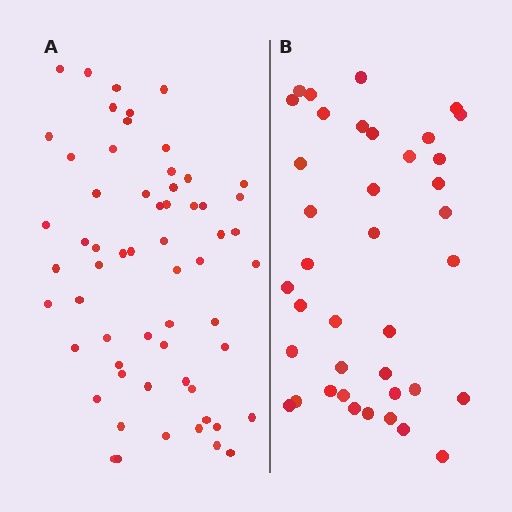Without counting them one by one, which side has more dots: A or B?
Region A (the left region) has more dots.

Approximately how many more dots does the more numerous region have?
Region A has approximately 20 more dots than region B.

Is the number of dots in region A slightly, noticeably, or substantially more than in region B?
Region A has substantially more. The ratio is roughly 1.5 to 1.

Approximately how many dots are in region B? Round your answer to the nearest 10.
About 40 dots. (The exact count is 39, which rounds to 40.)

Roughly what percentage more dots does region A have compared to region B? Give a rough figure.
About 55% more.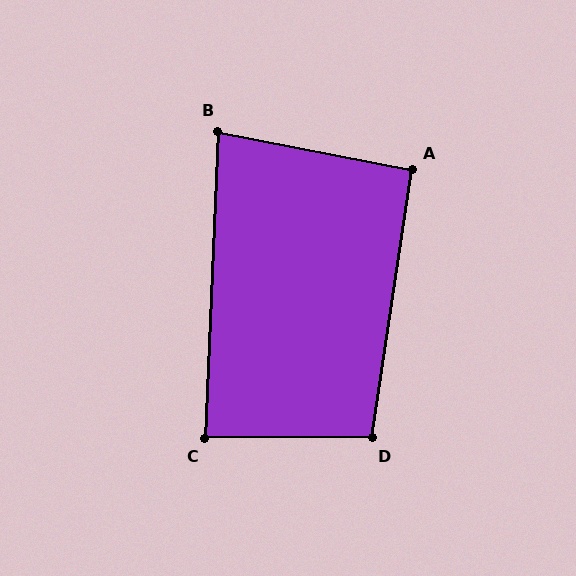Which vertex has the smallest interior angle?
B, at approximately 81 degrees.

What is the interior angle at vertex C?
Approximately 87 degrees (approximately right).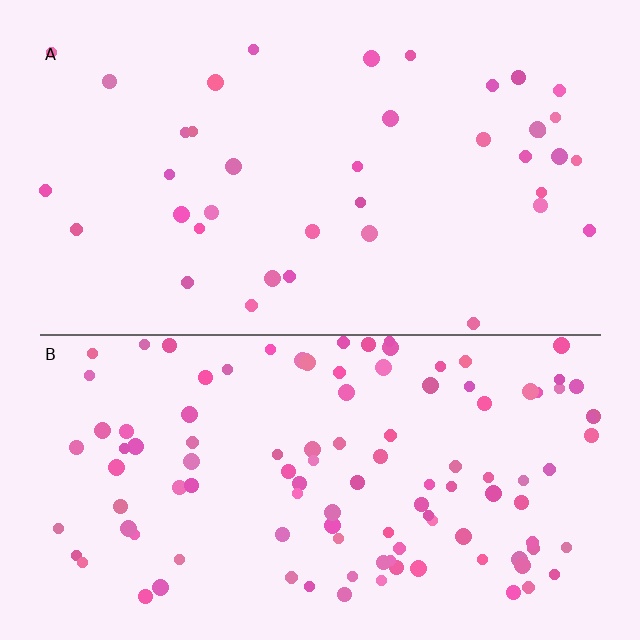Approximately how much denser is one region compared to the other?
Approximately 2.8× — region B over region A.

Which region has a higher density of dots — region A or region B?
B (the bottom).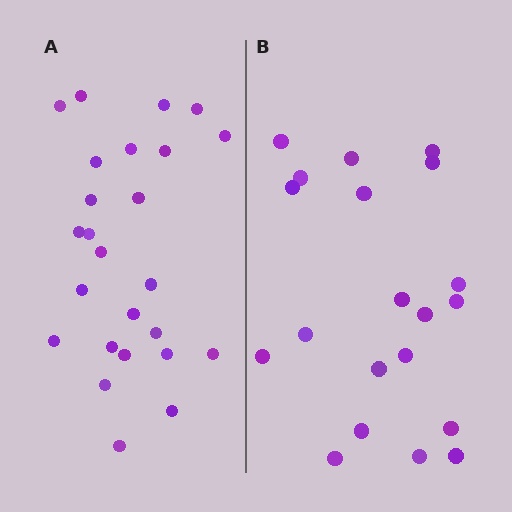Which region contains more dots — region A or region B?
Region A (the left region) has more dots.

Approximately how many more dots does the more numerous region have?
Region A has about 5 more dots than region B.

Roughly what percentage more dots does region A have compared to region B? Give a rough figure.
About 25% more.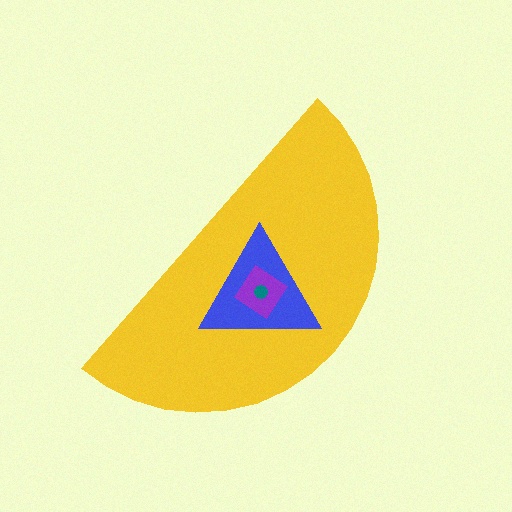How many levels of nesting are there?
4.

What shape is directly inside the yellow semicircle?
The blue triangle.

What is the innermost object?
The teal circle.